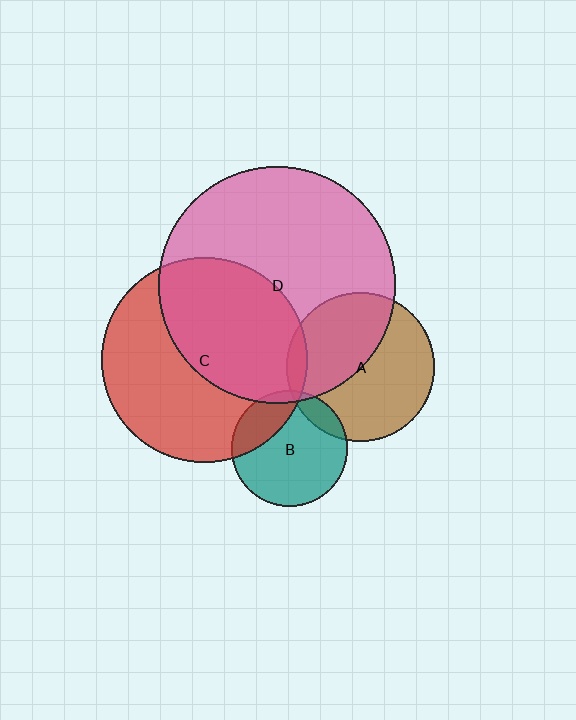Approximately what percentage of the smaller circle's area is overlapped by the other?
Approximately 10%.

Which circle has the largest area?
Circle D (pink).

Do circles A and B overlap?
Yes.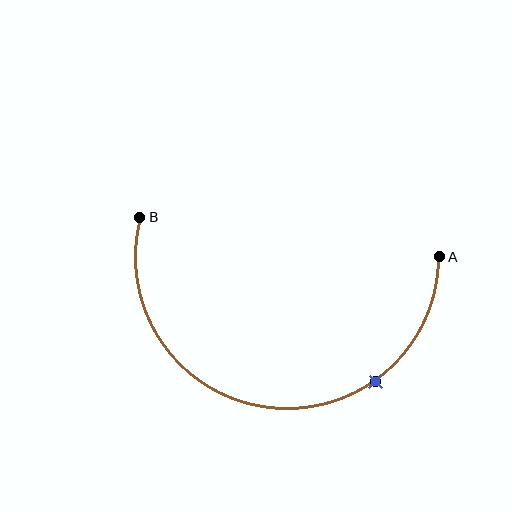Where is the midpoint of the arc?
The arc midpoint is the point on the curve farthest from the straight line joining A and B. It sits below that line.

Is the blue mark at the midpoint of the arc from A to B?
No. The blue mark lies on the arc but is closer to endpoint A. The arc midpoint would be at the point on the curve equidistant along the arc from both A and B.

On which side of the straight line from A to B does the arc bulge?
The arc bulges below the straight line connecting A and B.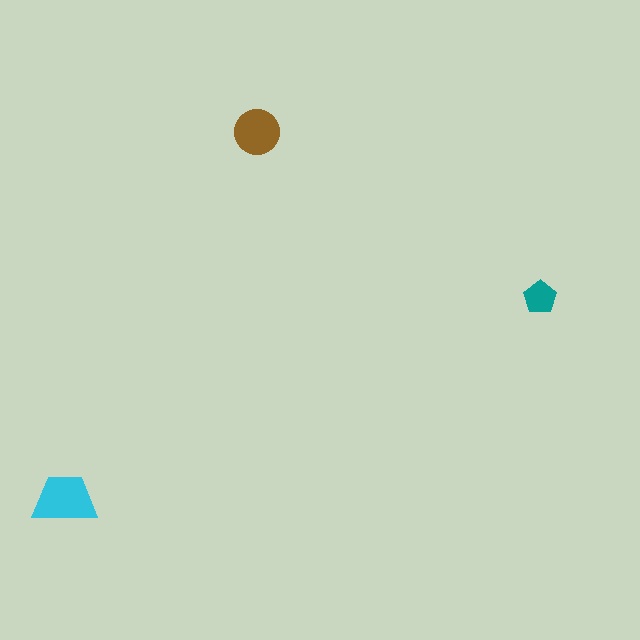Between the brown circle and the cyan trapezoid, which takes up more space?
The cyan trapezoid.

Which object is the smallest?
The teal pentagon.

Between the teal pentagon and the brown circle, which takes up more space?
The brown circle.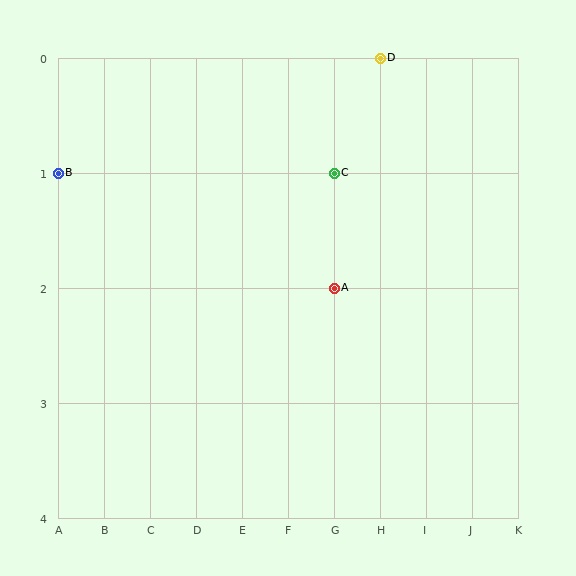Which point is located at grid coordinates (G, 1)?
Point C is at (G, 1).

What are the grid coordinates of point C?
Point C is at grid coordinates (G, 1).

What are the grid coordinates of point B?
Point B is at grid coordinates (A, 1).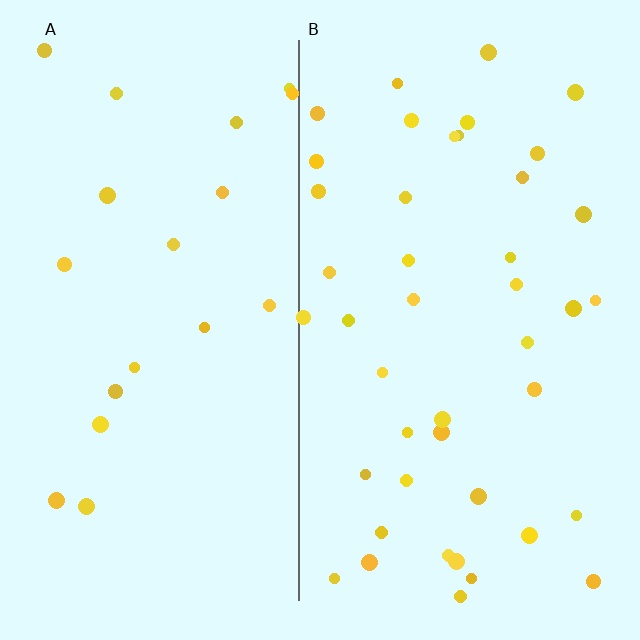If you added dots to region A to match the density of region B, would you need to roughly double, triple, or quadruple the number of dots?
Approximately double.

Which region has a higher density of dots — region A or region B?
B (the right).